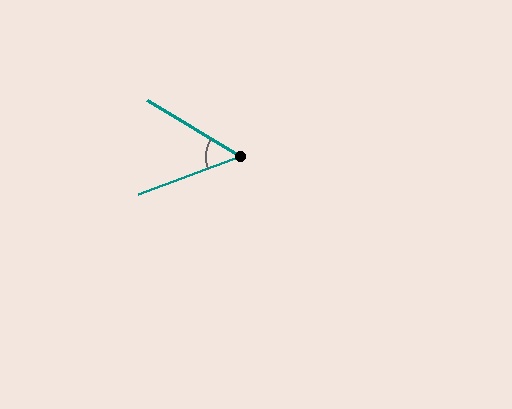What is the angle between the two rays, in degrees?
Approximately 52 degrees.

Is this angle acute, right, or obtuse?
It is acute.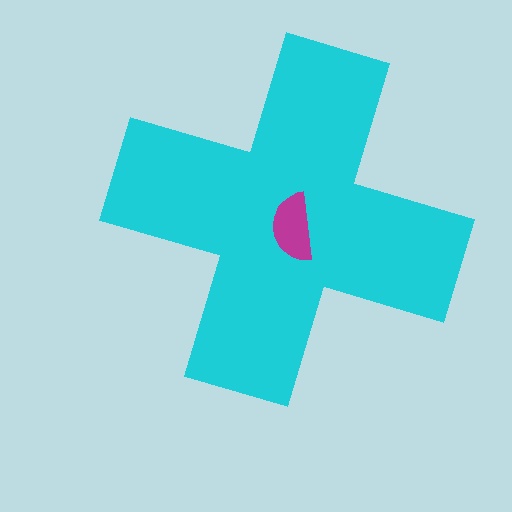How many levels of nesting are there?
2.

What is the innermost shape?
The magenta semicircle.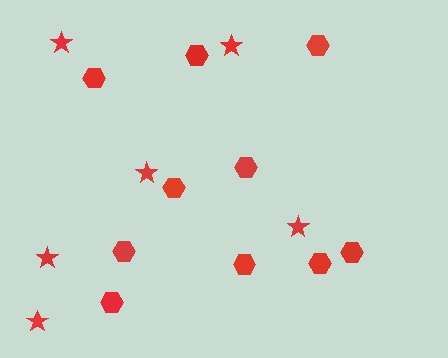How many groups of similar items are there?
There are 2 groups: one group of stars (6) and one group of hexagons (10).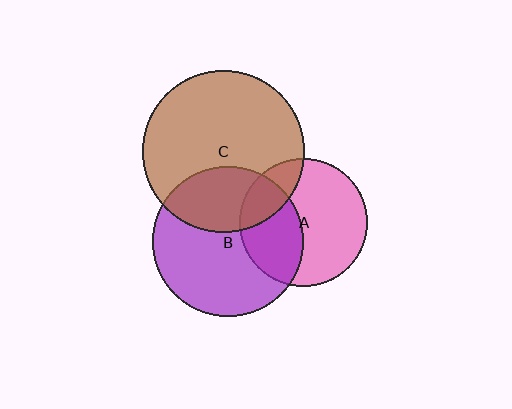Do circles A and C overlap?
Yes.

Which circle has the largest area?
Circle C (brown).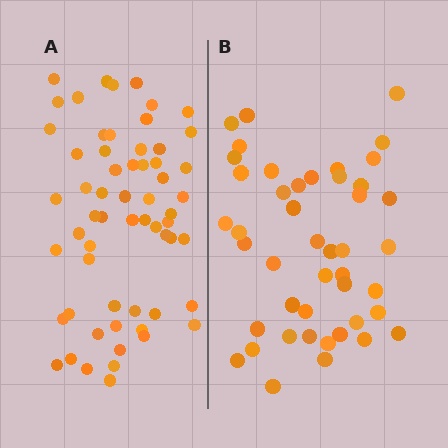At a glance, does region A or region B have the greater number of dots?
Region A (the left region) has more dots.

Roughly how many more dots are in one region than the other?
Region A has approximately 15 more dots than region B.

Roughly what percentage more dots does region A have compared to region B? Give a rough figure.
About 35% more.